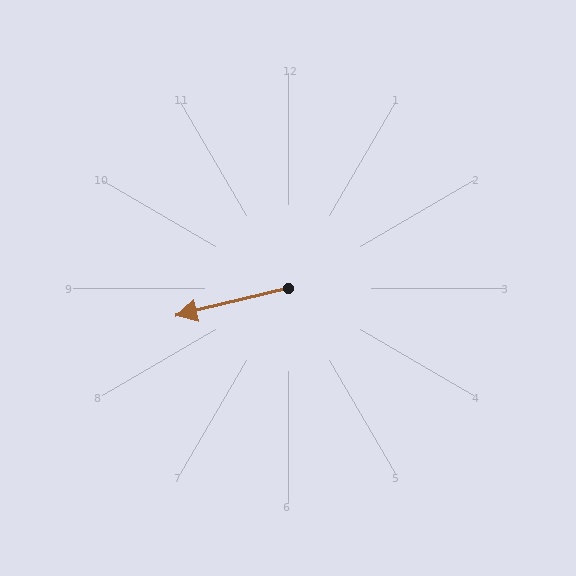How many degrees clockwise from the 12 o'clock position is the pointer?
Approximately 256 degrees.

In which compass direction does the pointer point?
West.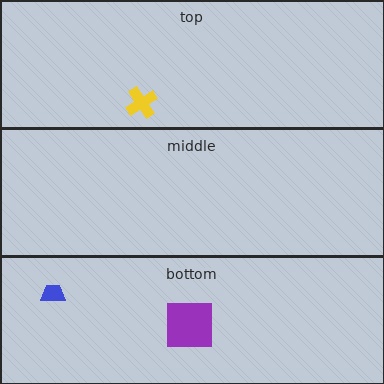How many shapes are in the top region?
1.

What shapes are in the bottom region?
The purple square, the blue trapezoid.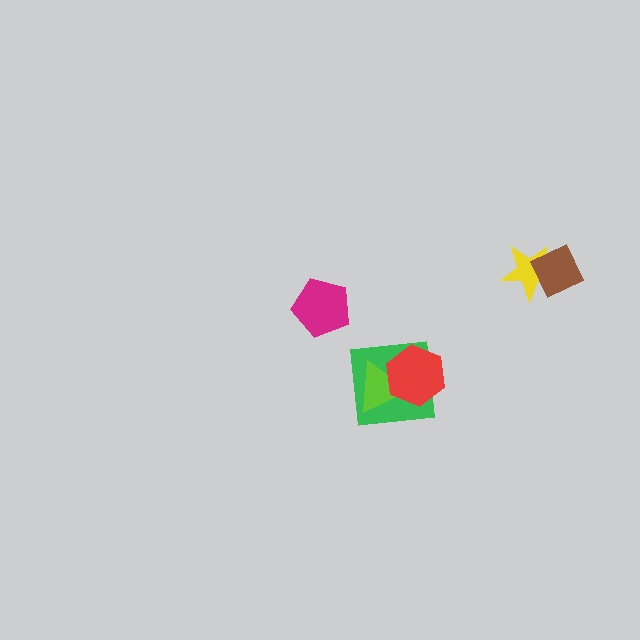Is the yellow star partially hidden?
Yes, it is partially covered by another shape.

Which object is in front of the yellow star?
The brown diamond is in front of the yellow star.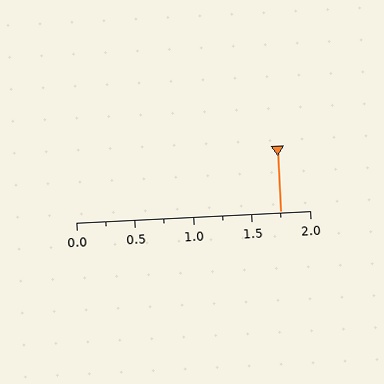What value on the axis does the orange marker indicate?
The marker indicates approximately 1.75.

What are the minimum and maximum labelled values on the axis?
The axis runs from 0.0 to 2.0.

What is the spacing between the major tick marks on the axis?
The major ticks are spaced 0.5 apart.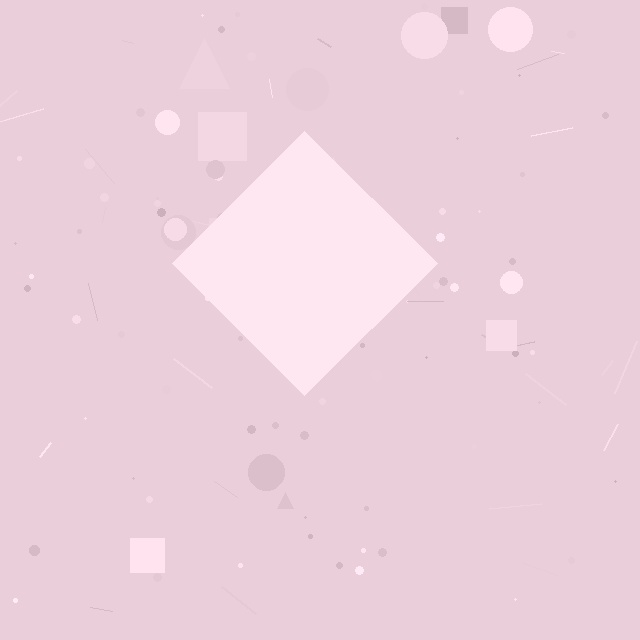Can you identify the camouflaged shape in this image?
The camouflaged shape is a diamond.